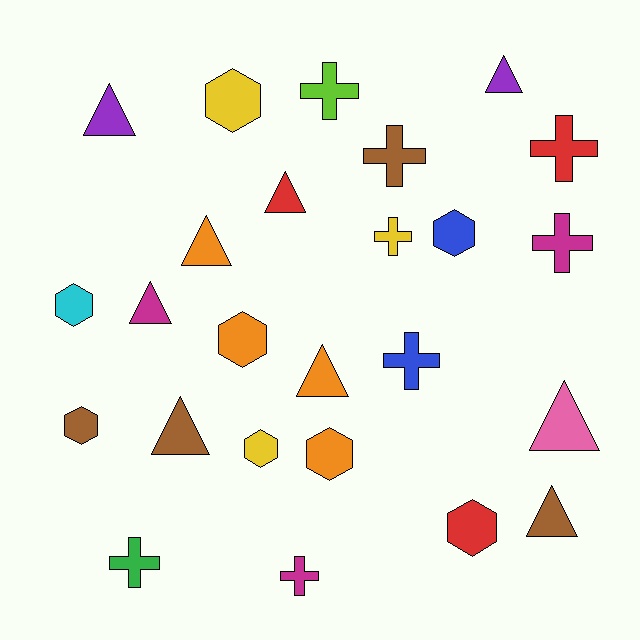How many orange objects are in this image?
There are 4 orange objects.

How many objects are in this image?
There are 25 objects.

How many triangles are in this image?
There are 9 triangles.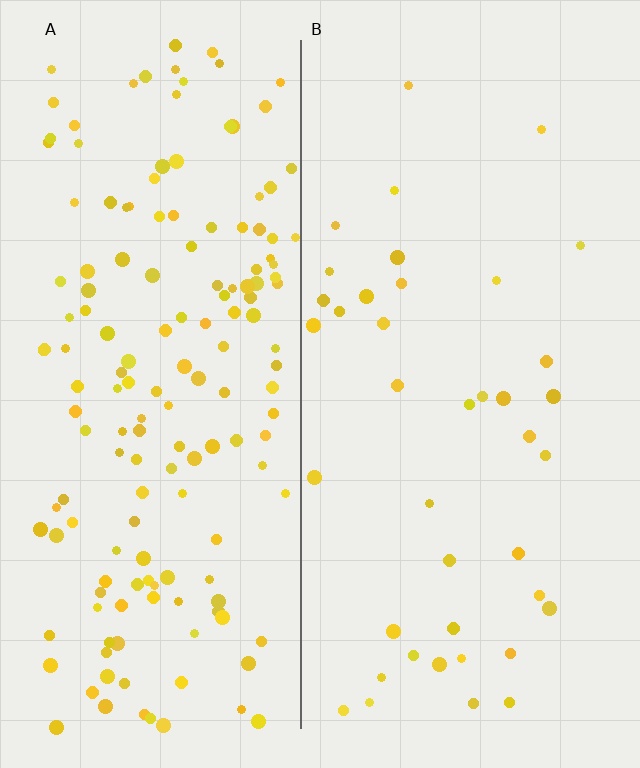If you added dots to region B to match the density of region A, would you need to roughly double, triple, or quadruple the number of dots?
Approximately quadruple.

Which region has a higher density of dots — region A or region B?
A (the left).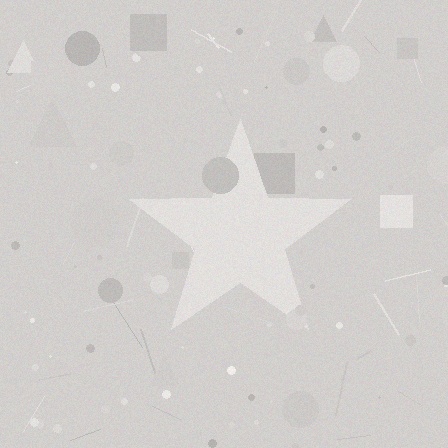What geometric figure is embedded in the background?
A star is embedded in the background.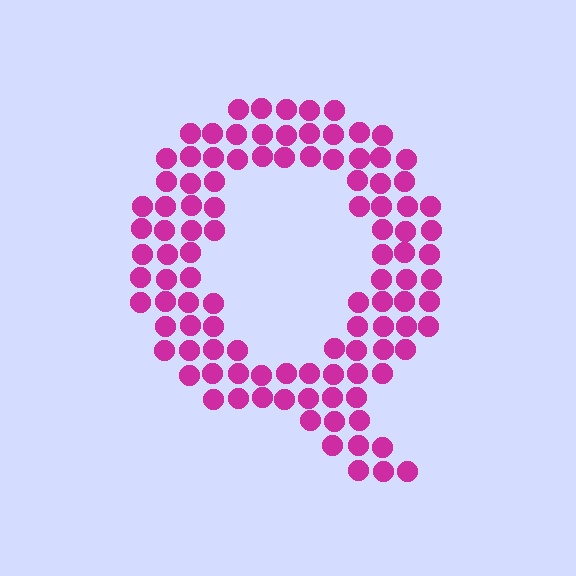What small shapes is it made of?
It is made of small circles.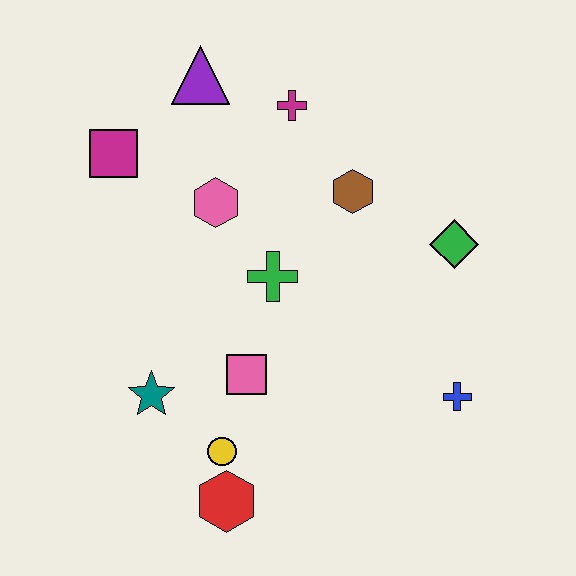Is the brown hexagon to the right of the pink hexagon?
Yes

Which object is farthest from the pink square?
The purple triangle is farthest from the pink square.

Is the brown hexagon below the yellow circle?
No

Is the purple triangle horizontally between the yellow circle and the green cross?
No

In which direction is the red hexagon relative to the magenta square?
The red hexagon is below the magenta square.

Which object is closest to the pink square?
The yellow circle is closest to the pink square.